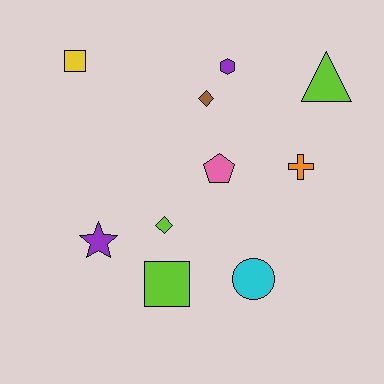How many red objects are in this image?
There are no red objects.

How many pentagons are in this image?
There is 1 pentagon.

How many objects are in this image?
There are 10 objects.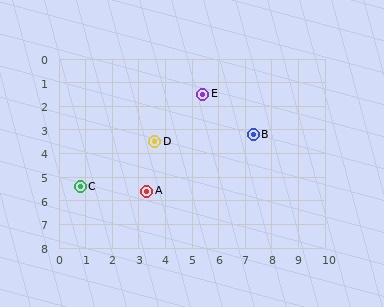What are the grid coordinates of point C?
Point C is at approximately (0.8, 5.4).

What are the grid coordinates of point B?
Point B is at approximately (7.3, 3.2).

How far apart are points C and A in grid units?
Points C and A are about 2.5 grid units apart.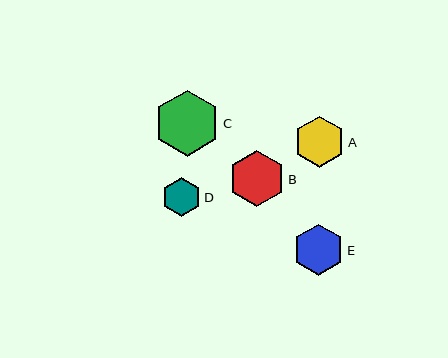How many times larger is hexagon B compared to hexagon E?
Hexagon B is approximately 1.1 times the size of hexagon E.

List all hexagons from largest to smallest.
From largest to smallest: C, B, A, E, D.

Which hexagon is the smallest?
Hexagon D is the smallest with a size of approximately 39 pixels.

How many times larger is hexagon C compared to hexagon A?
Hexagon C is approximately 1.3 times the size of hexagon A.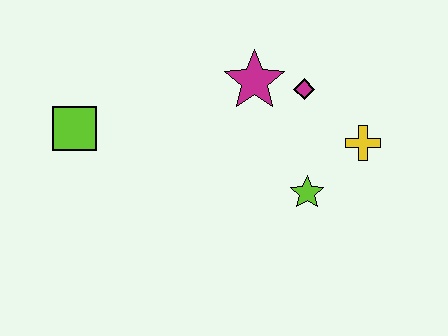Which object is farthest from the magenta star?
The lime square is farthest from the magenta star.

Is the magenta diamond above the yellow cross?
Yes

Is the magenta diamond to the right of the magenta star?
Yes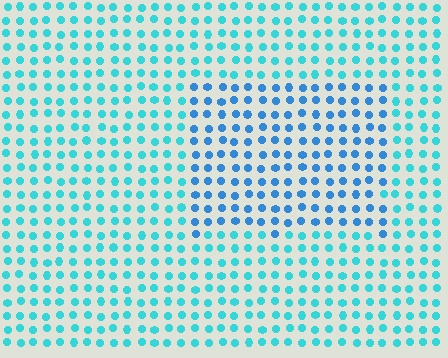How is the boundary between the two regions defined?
The boundary is defined purely by a slight shift in hue (about 28 degrees). Spacing, size, and orientation are identical on both sides.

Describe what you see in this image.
The image is filled with small cyan elements in a uniform arrangement. A rectangle-shaped region is visible where the elements are tinted to a slightly different hue, forming a subtle color boundary.